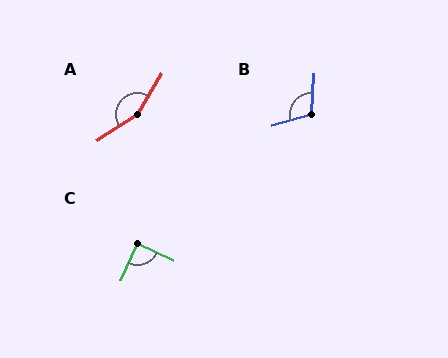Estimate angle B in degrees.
Approximately 110 degrees.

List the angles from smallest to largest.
C (89°), B (110°), A (154°).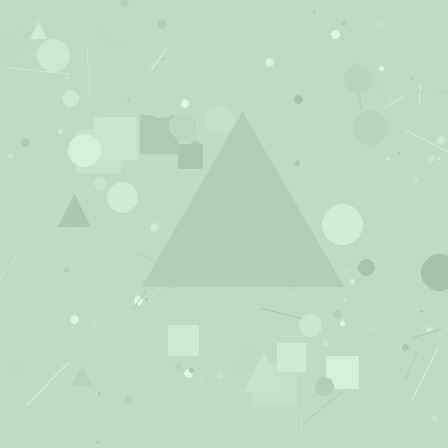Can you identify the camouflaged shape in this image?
The camouflaged shape is a triangle.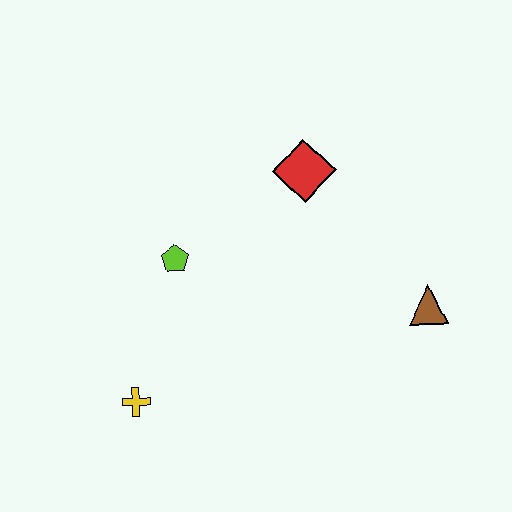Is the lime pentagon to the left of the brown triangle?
Yes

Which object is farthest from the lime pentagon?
The brown triangle is farthest from the lime pentagon.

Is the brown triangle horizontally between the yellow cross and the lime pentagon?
No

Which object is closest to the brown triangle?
The red diamond is closest to the brown triangle.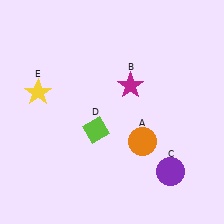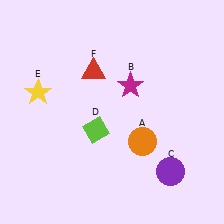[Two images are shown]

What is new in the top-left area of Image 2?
A red triangle (F) was added in the top-left area of Image 2.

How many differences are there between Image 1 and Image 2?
There is 1 difference between the two images.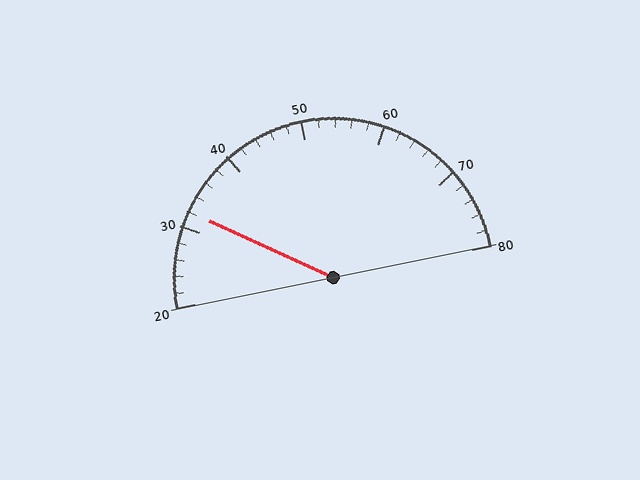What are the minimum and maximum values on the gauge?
The gauge ranges from 20 to 80.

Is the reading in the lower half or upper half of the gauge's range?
The reading is in the lower half of the range (20 to 80).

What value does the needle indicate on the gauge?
The needle indicates approximately 32.